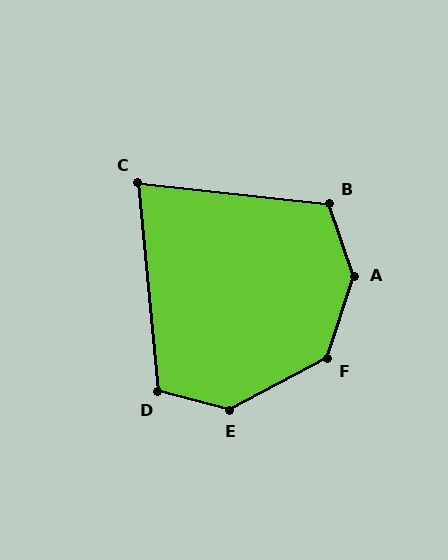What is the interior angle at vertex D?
Approximately 110 degrees (obtuse).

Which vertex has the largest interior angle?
A, at approximately 143 degrees.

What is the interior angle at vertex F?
Approximately 135 degrees (obtuse).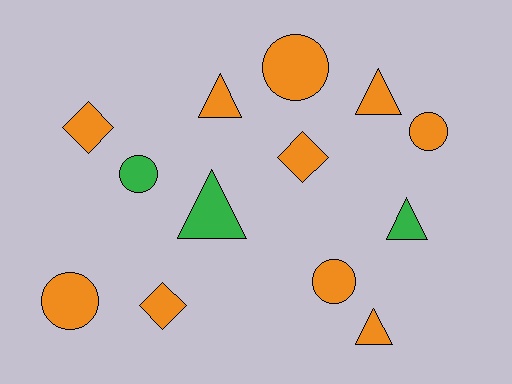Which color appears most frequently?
Orange, with 10 objects.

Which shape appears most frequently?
Triangle, with 5 objects.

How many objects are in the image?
There are 13 objects.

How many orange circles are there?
There are 4 orange circles.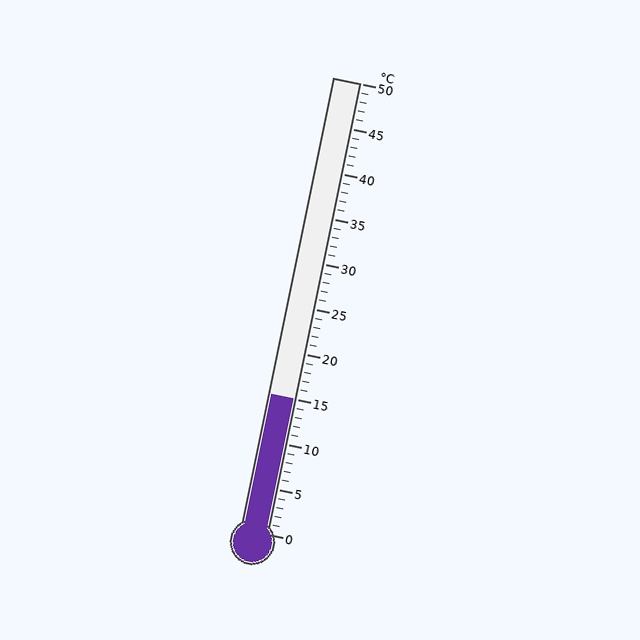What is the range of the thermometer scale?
The thermometer scale ranges from 0°C to 50°C.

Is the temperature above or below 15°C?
The temperature is at 15°C.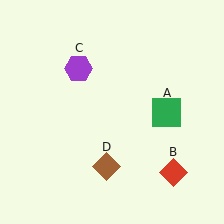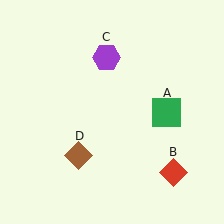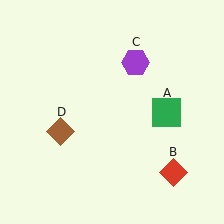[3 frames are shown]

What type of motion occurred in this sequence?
The purple hexagon (object C), brown diamond (object D) rotated clockwise around the center of the scene.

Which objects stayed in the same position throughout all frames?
Green square (object A) and red diamond (object B) remained stationary.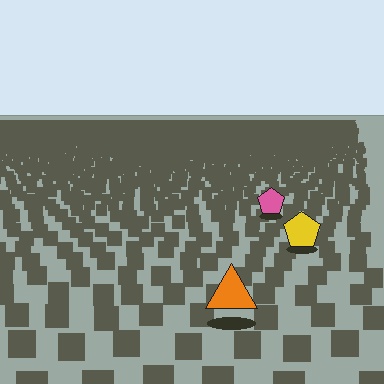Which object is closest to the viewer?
The orange triangle is closest. The texture marks near it are larger and more spread out.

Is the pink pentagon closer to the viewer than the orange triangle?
No. The orange triangle is closer — you can tell from the texture gradient: the ground texture is coarser near it.